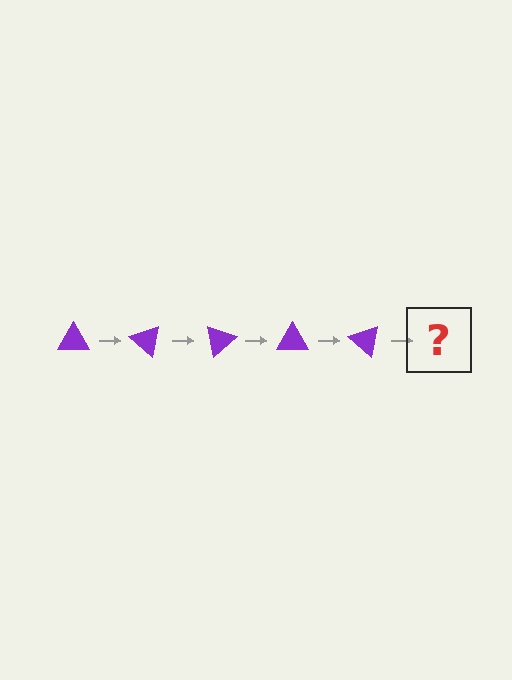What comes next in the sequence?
The next element should be a purple triangle rotated 200 degrees.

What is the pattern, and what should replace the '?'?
The pattern is that the triangle rotates 40 degrees each step. The '?' should be a purple triangle rotated 200 degrees.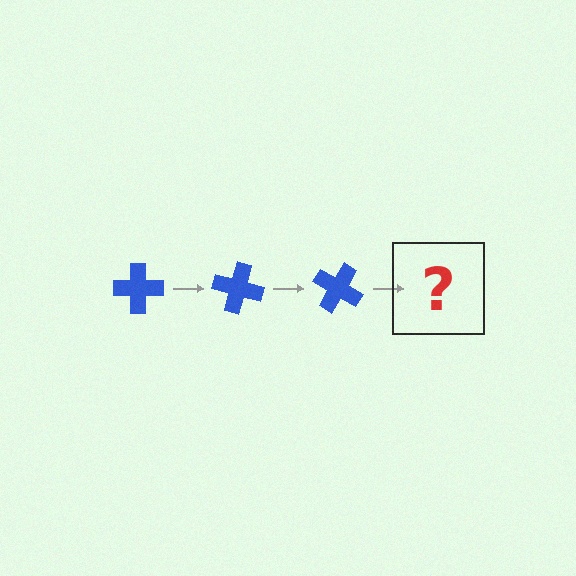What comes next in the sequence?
The next element should be a blue cross rotated 45 degrees.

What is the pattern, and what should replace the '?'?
The pattern is that the cross rotates 15 degrees each step. The '?' should be a blue cross rotated 45 degrees.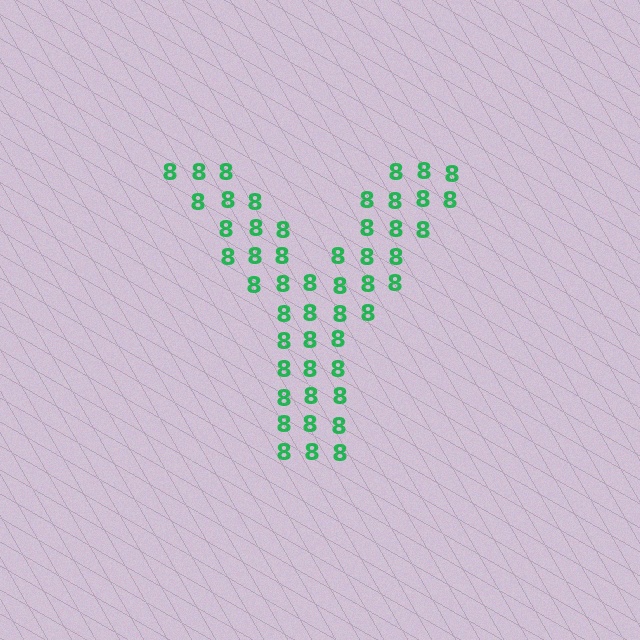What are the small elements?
The small elements are digit 8's.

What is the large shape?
The large shape is the letter Y.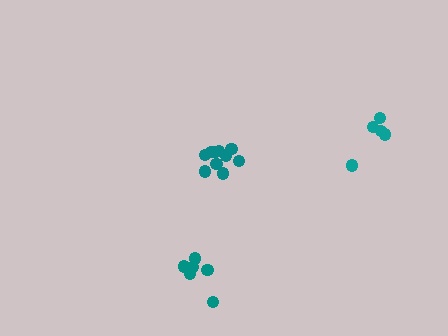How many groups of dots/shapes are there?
There are 3 groups.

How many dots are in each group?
Group 1: 5 dots, Group 2: 6 dots, Group 3: 10 dots (21 total).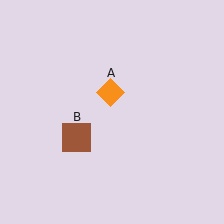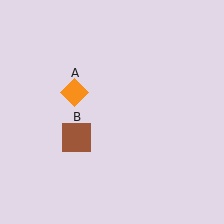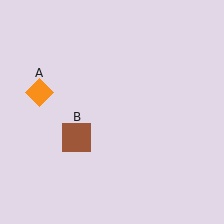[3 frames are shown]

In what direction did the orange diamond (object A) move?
The orange diamond (object A) moved left.